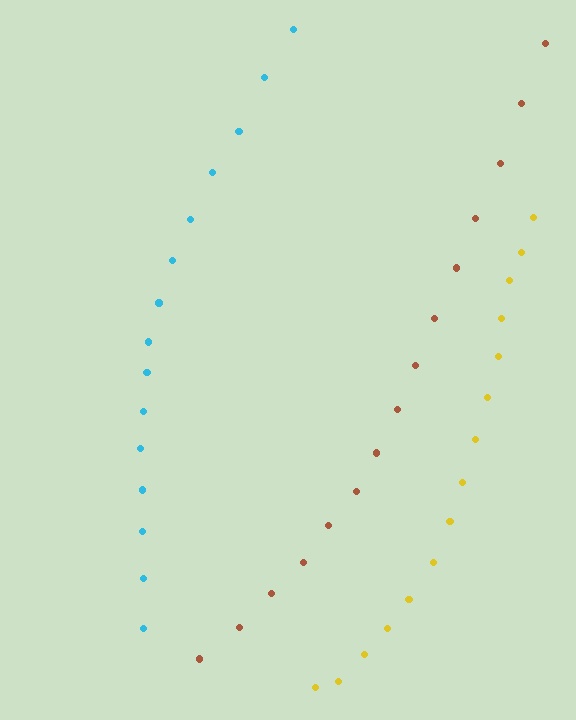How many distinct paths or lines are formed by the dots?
There are 3 distinct paths.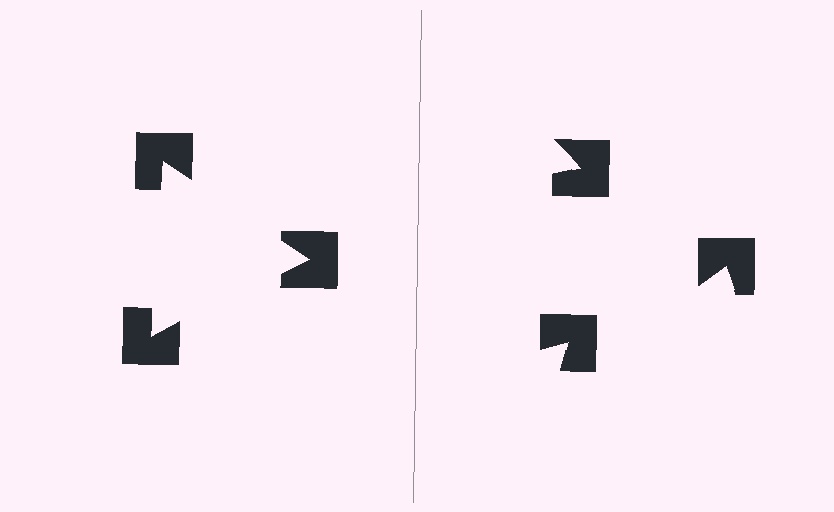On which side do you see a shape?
An illusory triangle appears on the left side. On the right side the wedge cuts are rotated, so no coherent shape forms.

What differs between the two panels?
The notched squares are positioned identically on both sides; only the wedge orientations differ. On the left they align to a triangle; on the right they are misaligned.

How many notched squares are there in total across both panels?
6 — 3 on each side.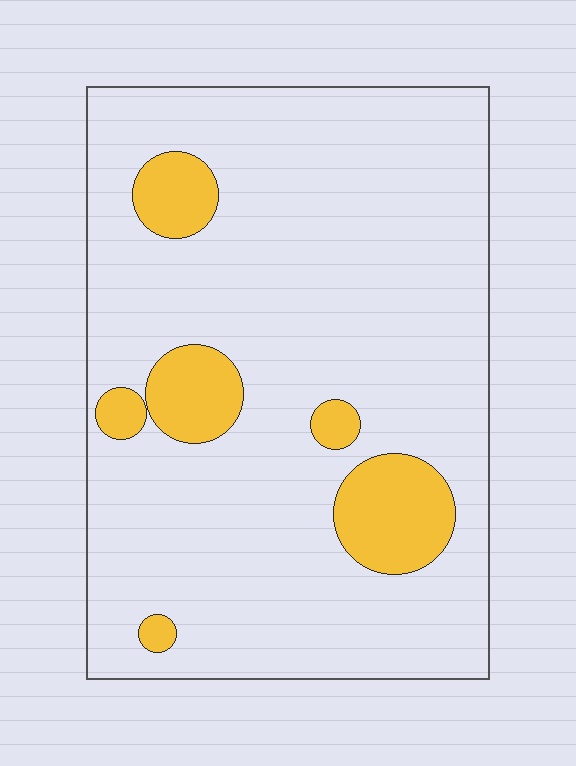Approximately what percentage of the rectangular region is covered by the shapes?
Approximately 15%.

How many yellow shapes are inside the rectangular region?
6.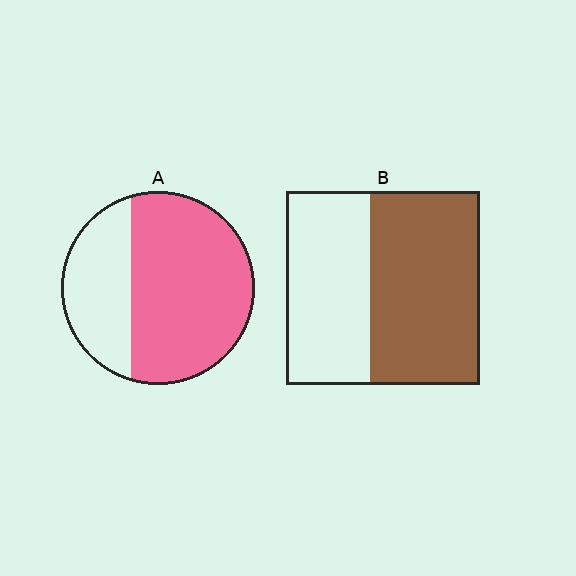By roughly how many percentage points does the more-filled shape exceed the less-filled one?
By roughly 10 percentage points (A over B).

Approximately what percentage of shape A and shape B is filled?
A is approximately 70% and B is approximately 55%.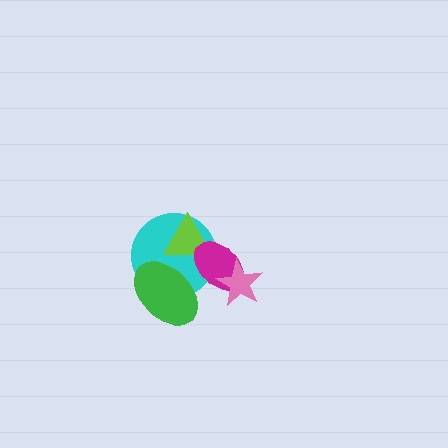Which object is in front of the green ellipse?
The magenta ellipse is in front of the green ellipse.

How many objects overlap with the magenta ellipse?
4 objects overlap with the magenta ellipse.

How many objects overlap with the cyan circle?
3 objects overlap with the cyan circle.